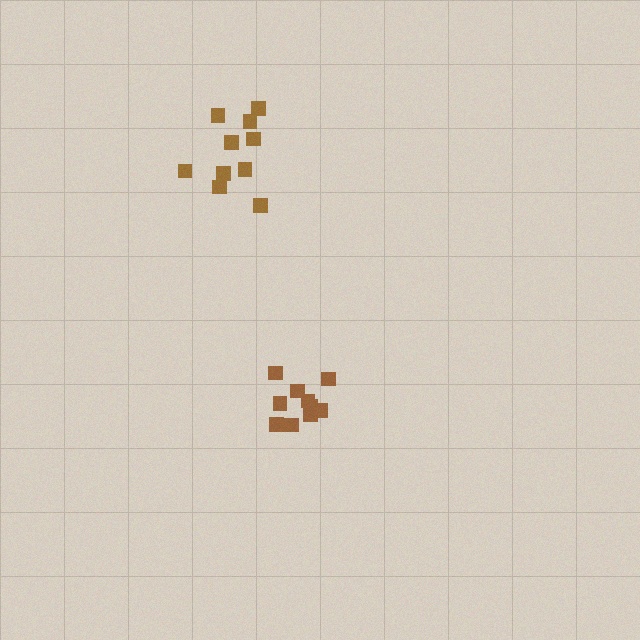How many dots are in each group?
Group 1: 11 dots, Group 2: 10 dots (21 total).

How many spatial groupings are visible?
There are 2 spatial groupings.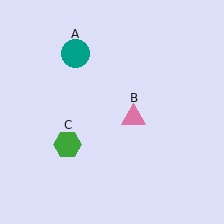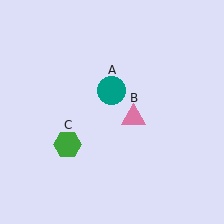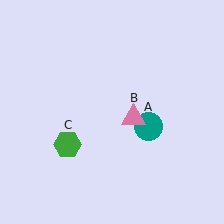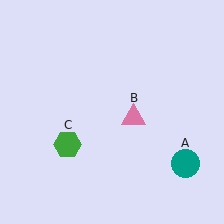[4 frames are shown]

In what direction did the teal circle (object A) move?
The teal circle (object A) moved down and to the right.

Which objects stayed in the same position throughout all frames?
Pink triangle (object B) and green hexagon (object C) remained stationary.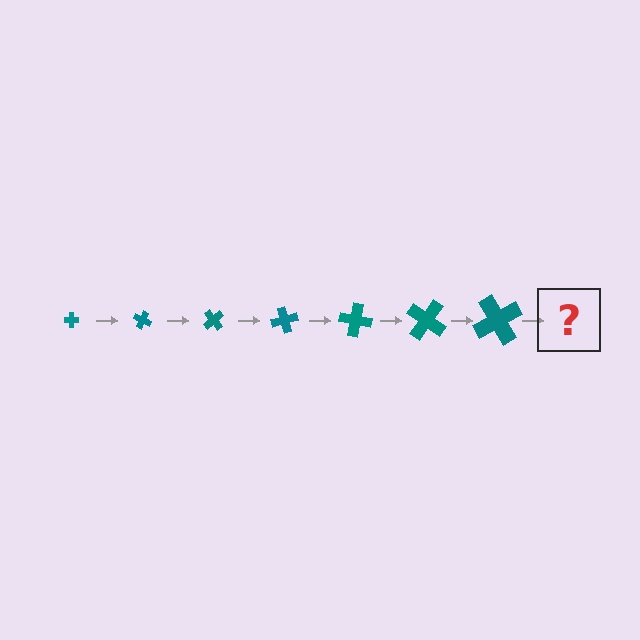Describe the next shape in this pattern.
It should be a cross, larger than the previous one and rotated 175 degrees from the start.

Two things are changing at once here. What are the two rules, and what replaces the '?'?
The two rules are that the cross grows larger each step and it rotates 25 degrees each step. The '?' should be a cross, larger than the previous one and rotated 175 degrees from the start.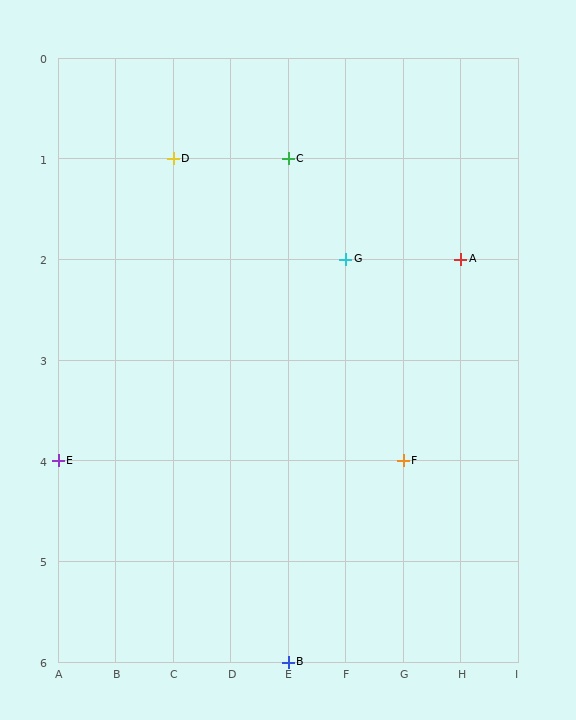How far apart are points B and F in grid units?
Points B and F are 2 columns and 2 rows apart (about 2.8 grid units diagonally).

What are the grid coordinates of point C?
Point C is at grid coordinates (E, 1).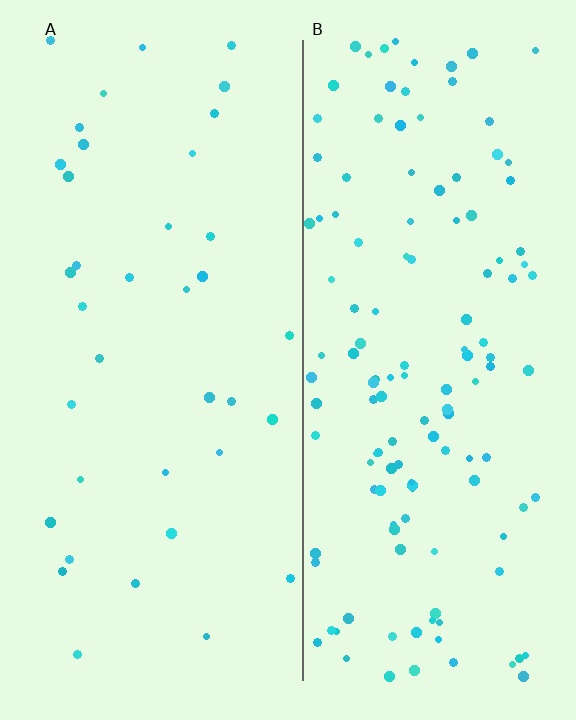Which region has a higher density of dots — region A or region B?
B (the right).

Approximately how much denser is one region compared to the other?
Approximately 3.5× — region B over region A.